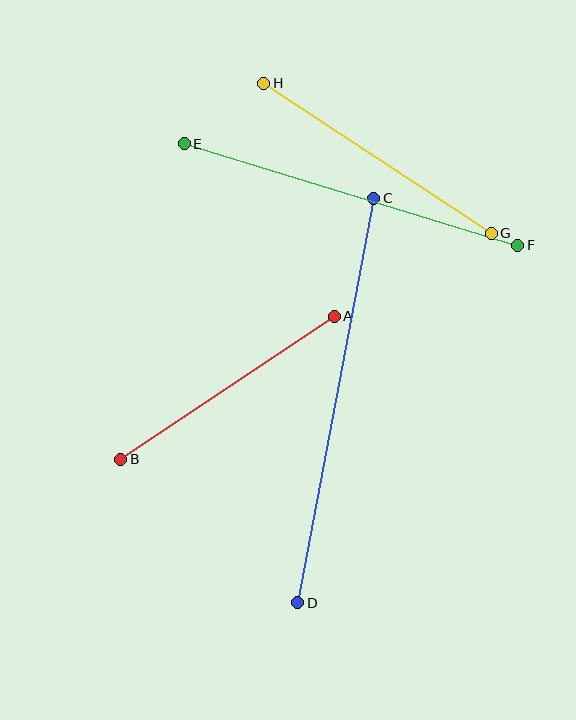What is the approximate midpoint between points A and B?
The midpoint is at approximately (227, 388) pixels.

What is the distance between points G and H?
The distance is approximately 272 pixels.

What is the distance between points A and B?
The distance is approximately 257 pixels.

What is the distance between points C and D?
The distance is approximately 412 pixels.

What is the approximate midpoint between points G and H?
The midpoint is at approximately (378, 158) pixels.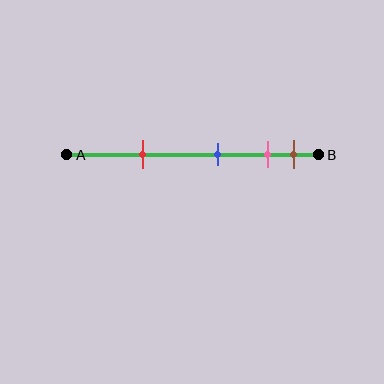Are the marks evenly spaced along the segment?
No, the marks are not evenly spaced.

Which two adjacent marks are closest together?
The pink and brown marks are the closest adjacent pair.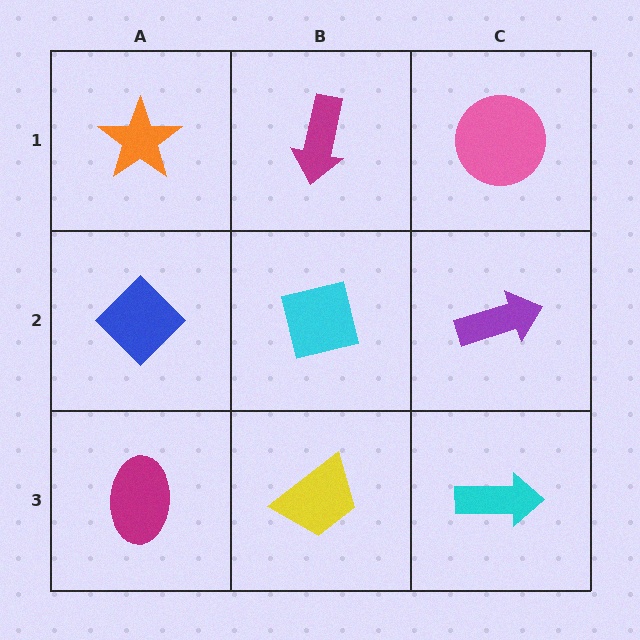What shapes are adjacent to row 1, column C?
A purple arrow (row 2, column C), a magenta arrow (row 1, column B).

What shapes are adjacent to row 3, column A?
A blue diamond (row 2, column A), a yellow trapezoid (row 3, column B).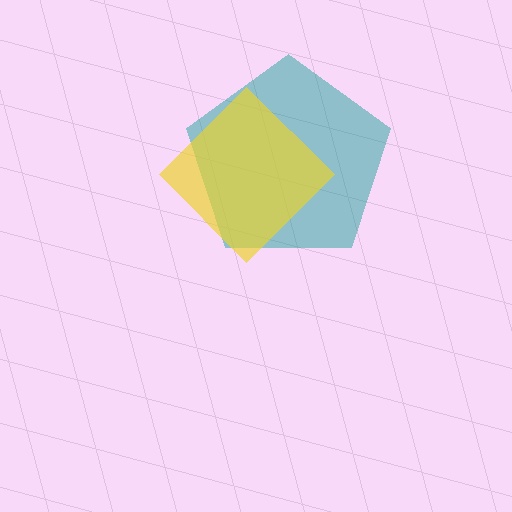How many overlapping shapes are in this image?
There are 2 overlapping shapes in the image.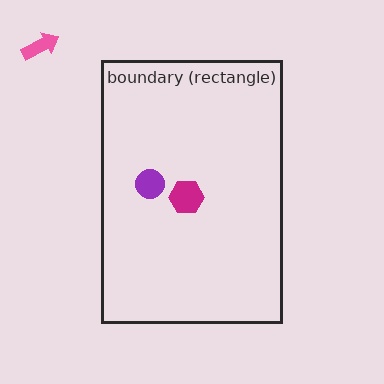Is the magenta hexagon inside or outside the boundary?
Inside.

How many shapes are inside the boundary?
2 inside, 1 outside.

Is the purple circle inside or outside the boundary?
Inside.